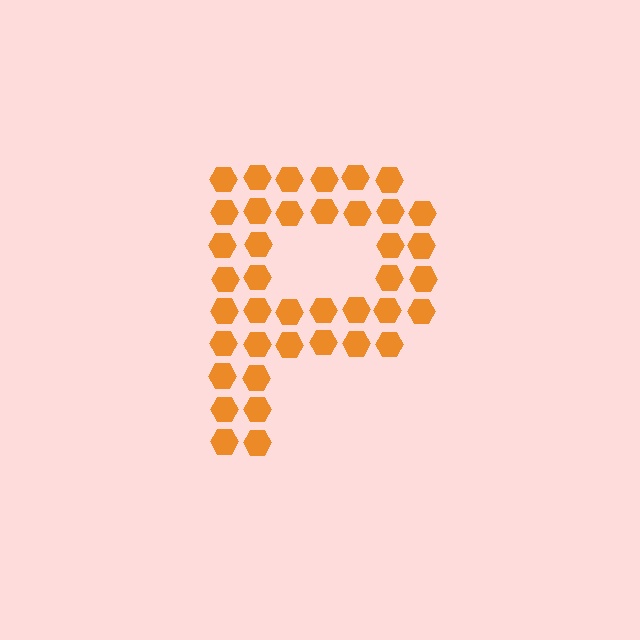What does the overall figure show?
The overall figure shows the letter P.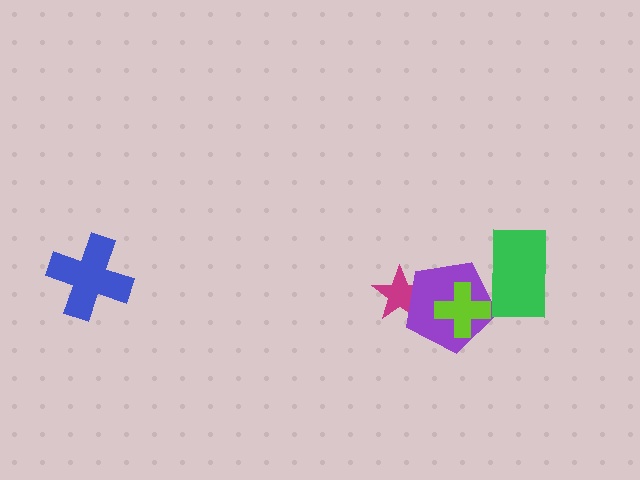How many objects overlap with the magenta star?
1 object overlaps with the magenta star.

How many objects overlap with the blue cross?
0 objects overlap with the blue cross.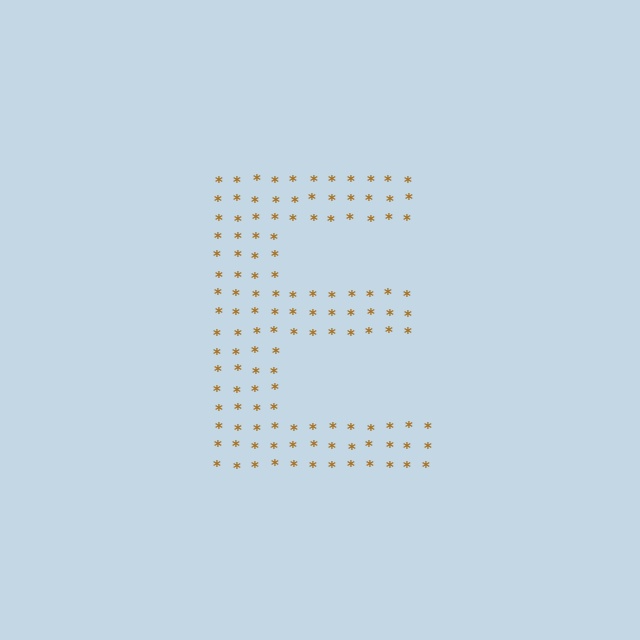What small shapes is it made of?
It is made of small asterisks.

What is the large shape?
The large shape is the letter E.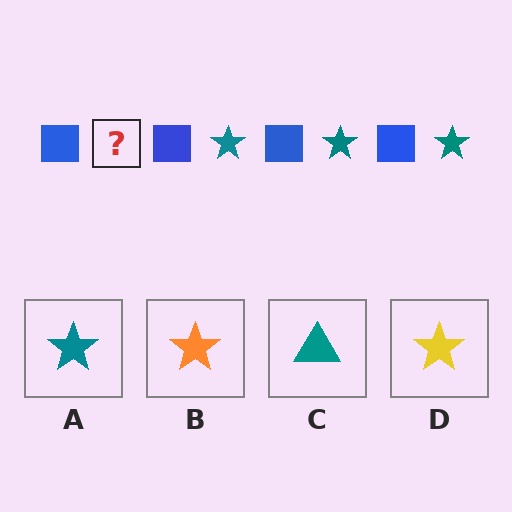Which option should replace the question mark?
Option A.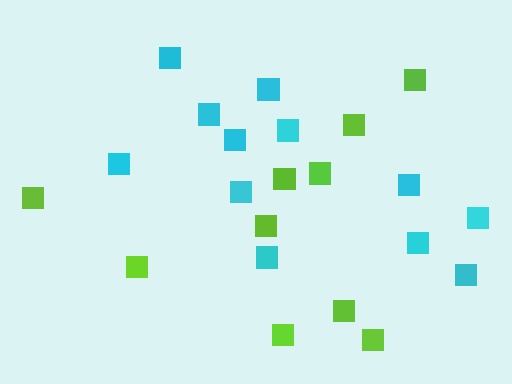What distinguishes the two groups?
There are 2 groups: one group of cyan squares (12) and one group of lime squares (10).